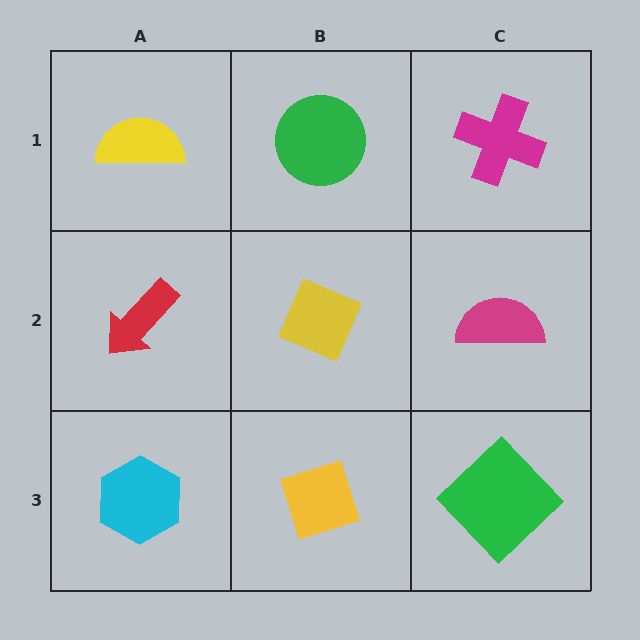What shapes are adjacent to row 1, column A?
A red arrow (row 2, column A), a green circle (row 1, column B).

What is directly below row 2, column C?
A green diamond.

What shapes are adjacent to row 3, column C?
A magenta semicircle (row 2, column C), a yellow diamond (row 3, column B).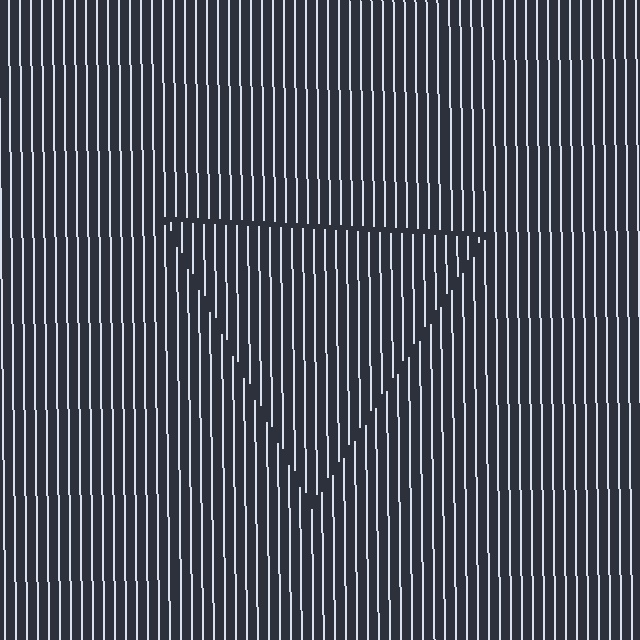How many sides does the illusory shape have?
3 sides — the line-ends trace a triangle.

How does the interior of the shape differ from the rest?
The interior of the shape contains the same grating, shifted by half a period — the contour is defined by the phase discontinuity where line-ends from the inner and outer gratings abut.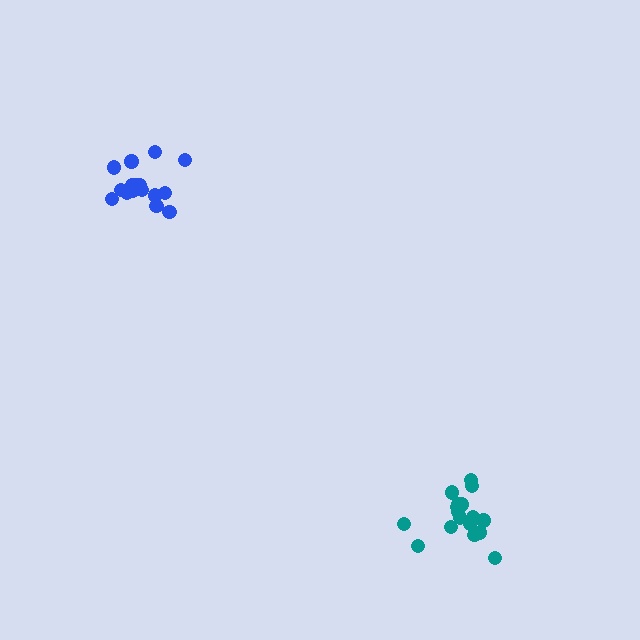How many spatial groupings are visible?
There are 2 spatial groupings.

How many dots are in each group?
Group 1: 17 dots, Group 2: 17 dots (34 total).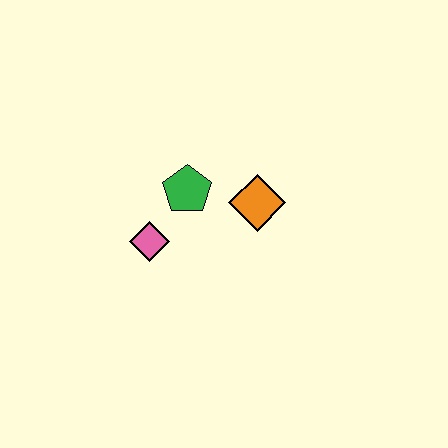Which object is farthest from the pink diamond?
The orange diamond is farthest from the pink diamond.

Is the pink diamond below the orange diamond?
Yes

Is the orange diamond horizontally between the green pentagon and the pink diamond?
No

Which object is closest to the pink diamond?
The green pentagon is closest to the pink diamond.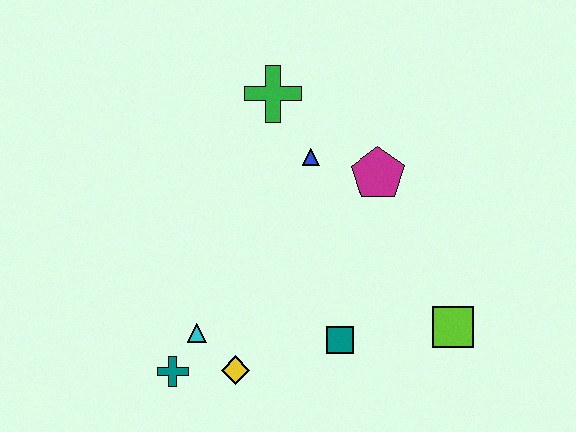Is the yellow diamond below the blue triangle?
Yes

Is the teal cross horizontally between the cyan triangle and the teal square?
No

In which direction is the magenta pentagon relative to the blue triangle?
The magenta pentagon is to the right of the blue triangle.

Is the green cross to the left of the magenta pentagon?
Yes